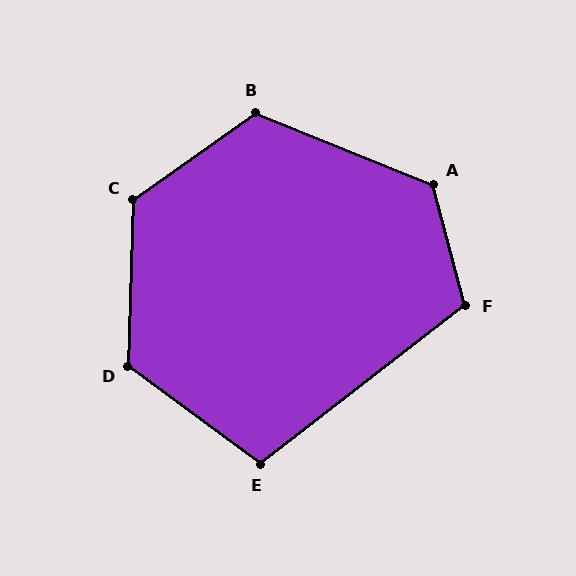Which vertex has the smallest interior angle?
E, at approximately 106 degrees.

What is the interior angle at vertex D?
Approximately 125 degrees (obtuse).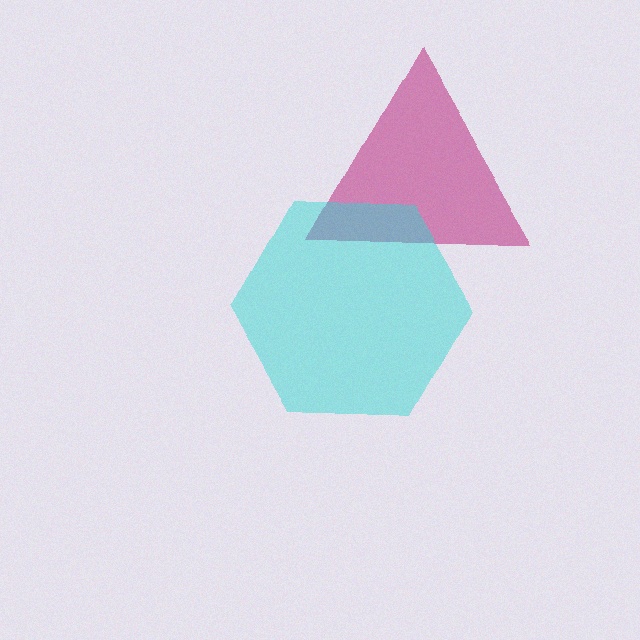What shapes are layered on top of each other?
The layered shapes are: a magenta triangle, a cyan hexagon.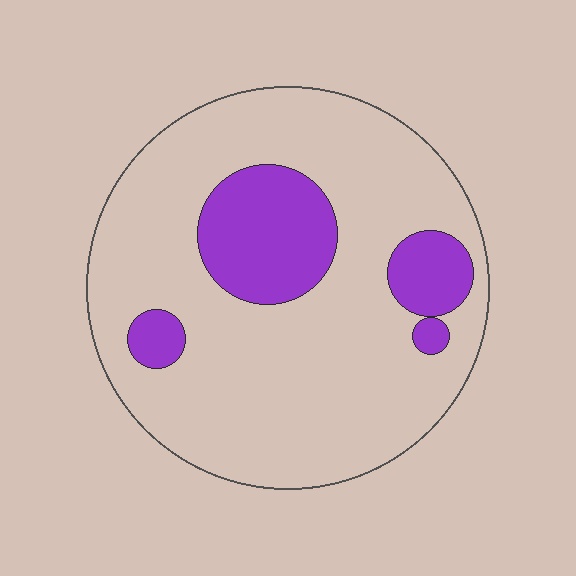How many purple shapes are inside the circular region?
4.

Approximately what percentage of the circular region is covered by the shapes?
Approximately 20%.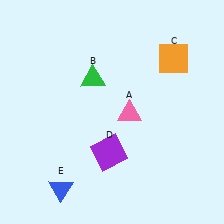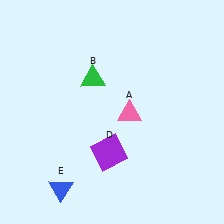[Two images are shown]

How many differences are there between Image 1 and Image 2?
There is 1 difference between the two images.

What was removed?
The orange square (C) was removed in Image 2.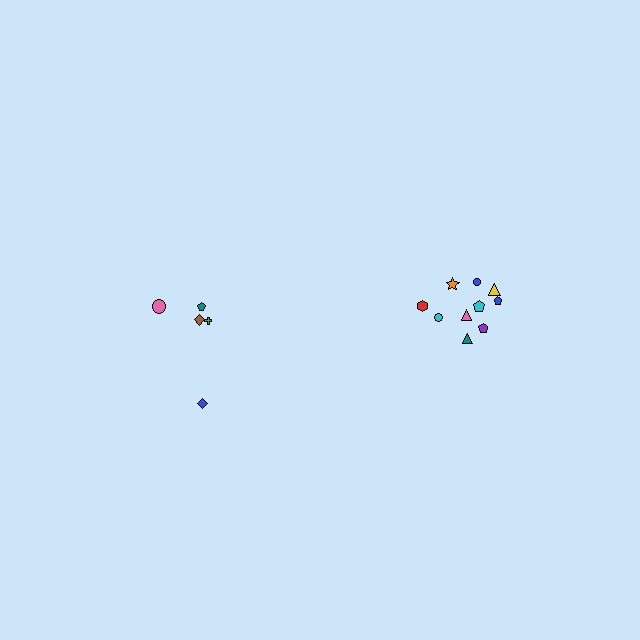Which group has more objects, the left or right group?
The right group.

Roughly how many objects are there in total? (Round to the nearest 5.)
Roughly 15 objects in total.